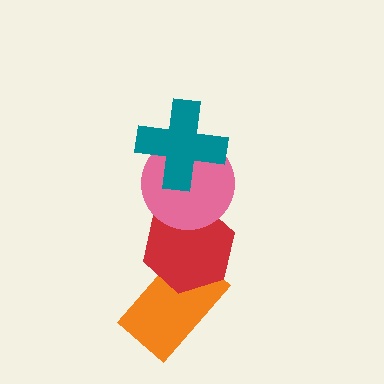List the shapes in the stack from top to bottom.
From top to bottom: the teal cross, the pink circle, the red hexagon, the orange rectangle.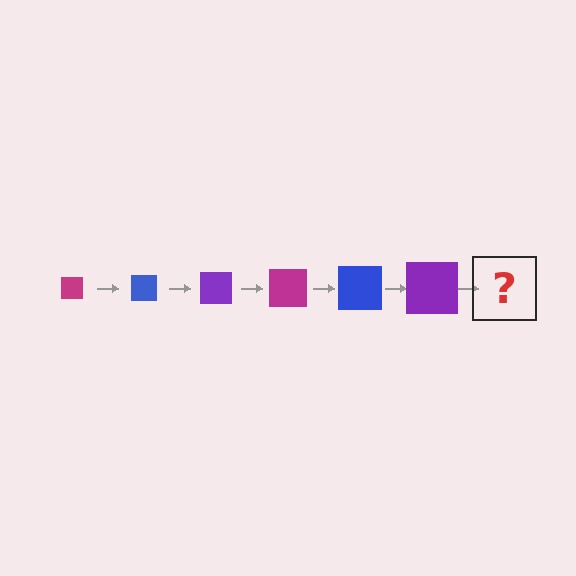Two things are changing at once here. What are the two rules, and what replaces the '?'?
The two rules are that the square grows larger each step and the color cycles through magenta, blue, and purple. The '?' should be a magenta square, larger than the previous one.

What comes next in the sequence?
The next element should be a magenta square, larger than the previous one.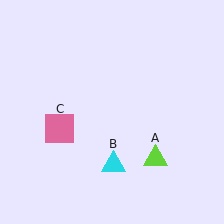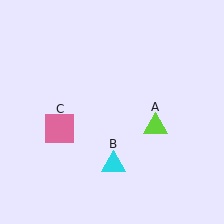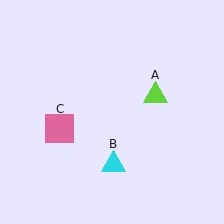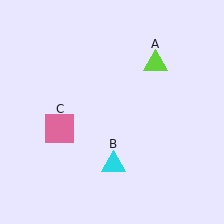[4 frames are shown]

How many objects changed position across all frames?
1 object changed position: lime triangle (object A).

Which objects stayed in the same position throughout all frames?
Cyan triangle (object B) and pink square (object C) remained stationary.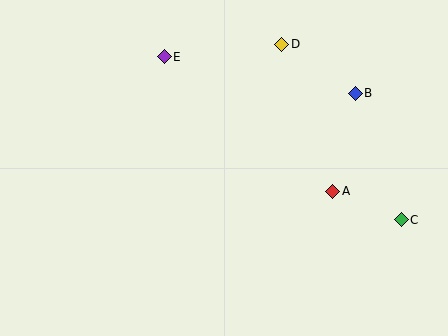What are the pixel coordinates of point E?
Point E is at (164, 57).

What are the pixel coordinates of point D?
Point D is at (282, 44).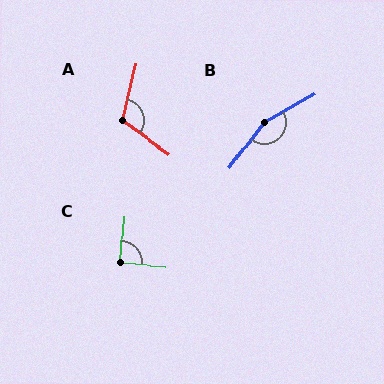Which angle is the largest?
B, at approximately 156 degrees.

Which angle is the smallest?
C, at approximately 90 degrees.